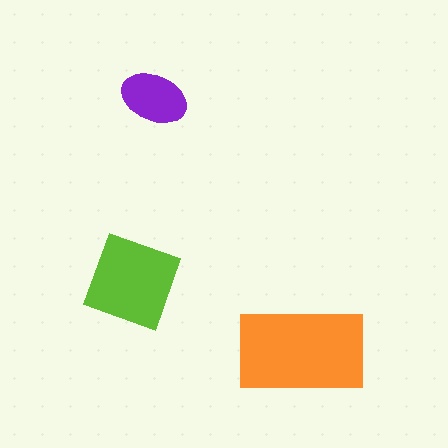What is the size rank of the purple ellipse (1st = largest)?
3rd.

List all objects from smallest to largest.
The purple ellipse, the lime square, the orange rectangle.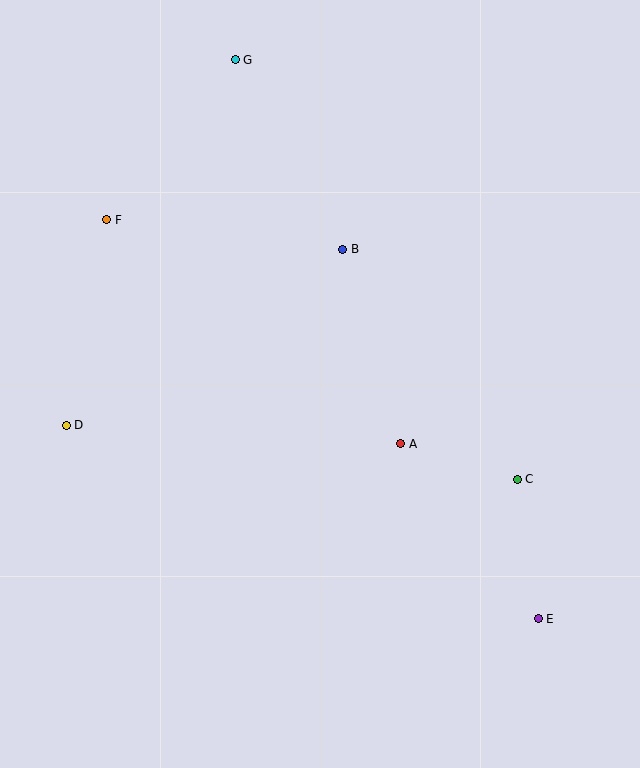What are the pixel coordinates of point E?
Point E is at (538, 619).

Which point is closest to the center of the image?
Point A at (401, 444) is closest to the center.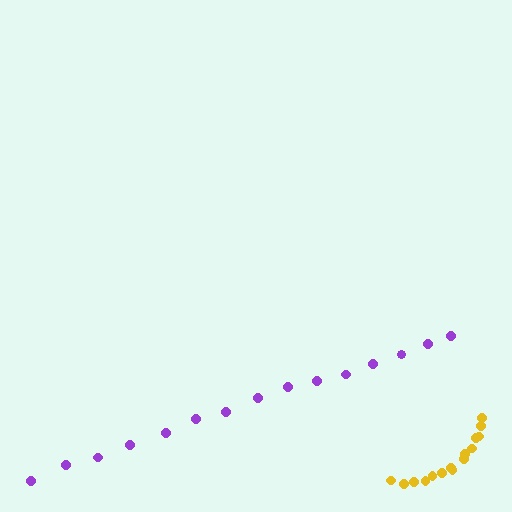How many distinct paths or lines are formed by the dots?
There are 2 distinct paths.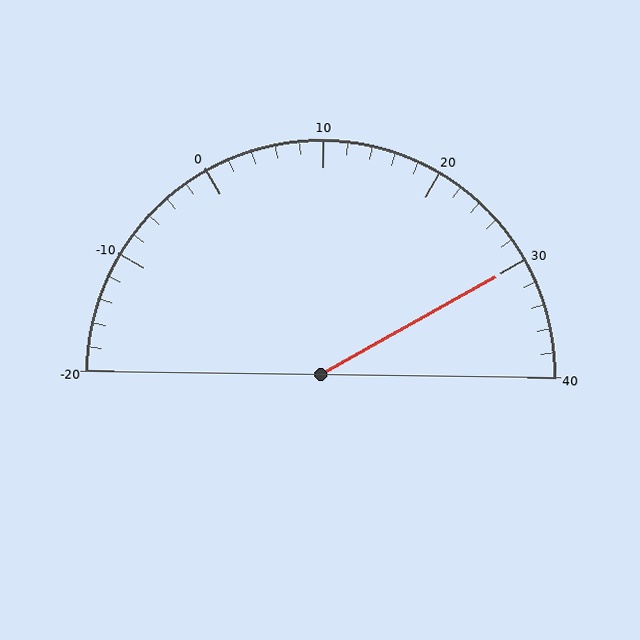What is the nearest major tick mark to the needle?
The nearest major tick mark is 30.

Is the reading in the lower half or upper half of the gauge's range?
The reading is in the upper half of the range (-20 to 40).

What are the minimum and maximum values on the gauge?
The gauge ranges from -20 to 40.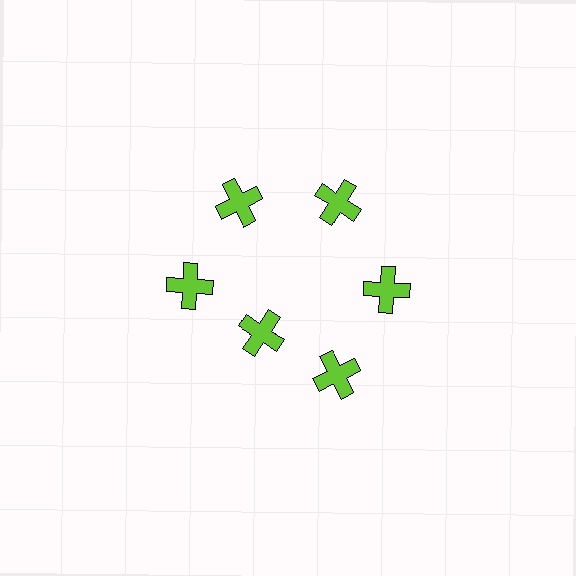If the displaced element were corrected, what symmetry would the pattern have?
It would have 6-fold rotational symmetry — the pattern would map onto itself every 60 degrees.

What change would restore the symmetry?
The symmetry would be restored by moving it outward, back onto the ring so that all 6 crosses sit at equal angles and equal distance from the center.